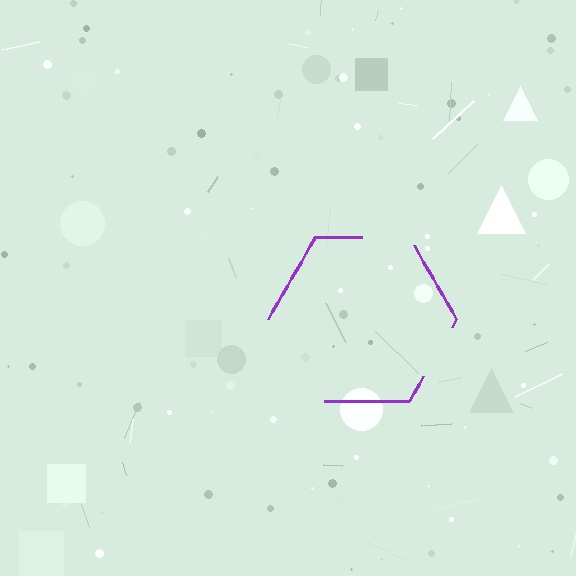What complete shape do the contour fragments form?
The contour fragments form a hexagon.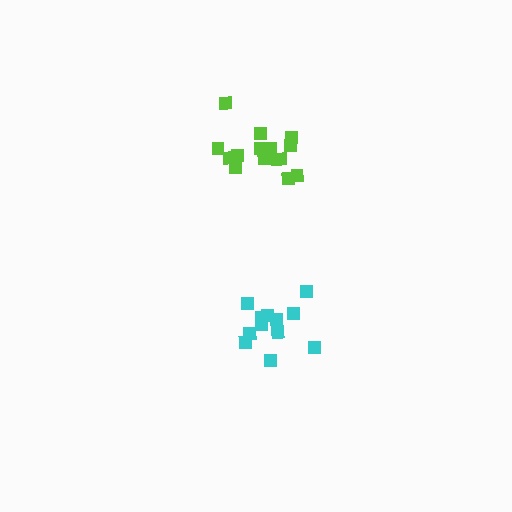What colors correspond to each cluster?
The clusters are colored: lime, cyan.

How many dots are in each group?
Group 1: 18 dots, Group 2: 12 dots (30 total).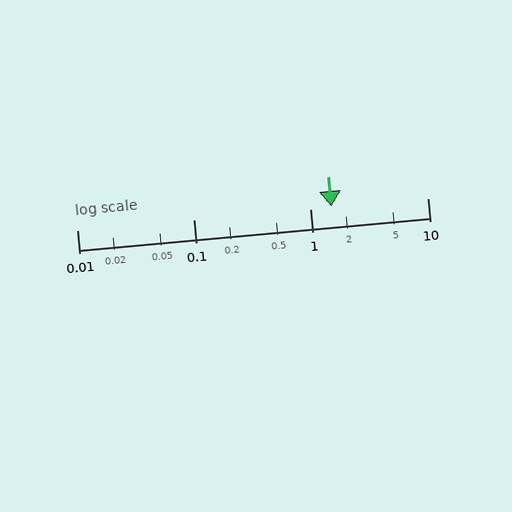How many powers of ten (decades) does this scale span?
The scale spans 3 decades, from 0.01 to 10.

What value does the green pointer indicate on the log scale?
The pointer indicates approximately 1.5.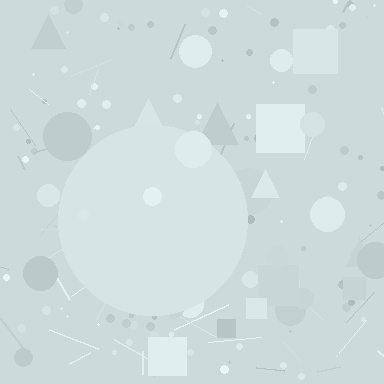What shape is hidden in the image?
A circle is hidden in the image.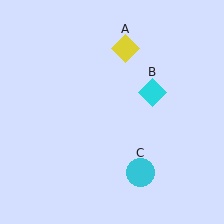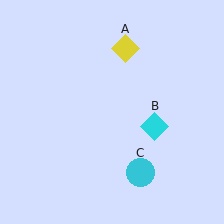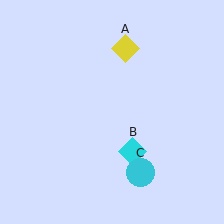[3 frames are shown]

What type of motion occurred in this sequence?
The cyan diamond (object B) rotated clockwise around the center of the scene.